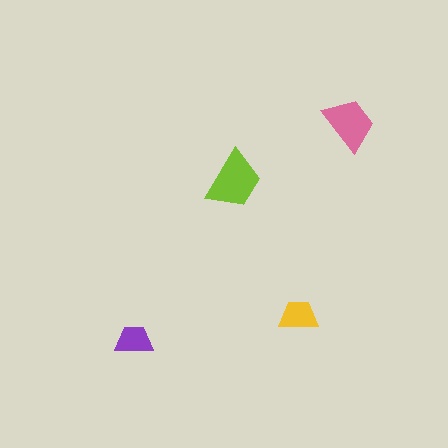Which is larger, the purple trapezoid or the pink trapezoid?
The pink one.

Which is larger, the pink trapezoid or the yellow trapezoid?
The pink one.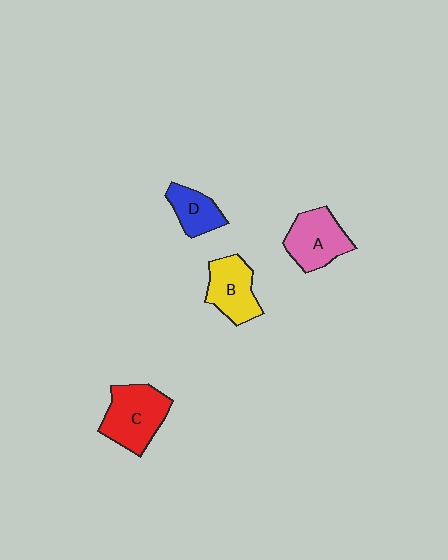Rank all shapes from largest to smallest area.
From largest to smallest: C (red), A (pink), B (yellow), D (blue).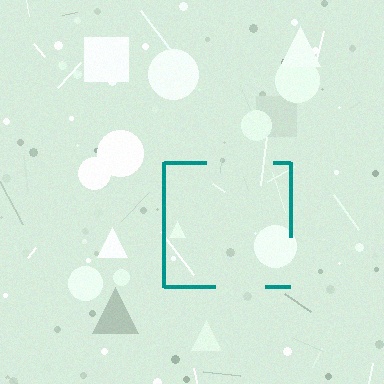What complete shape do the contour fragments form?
The contour fragments form a square.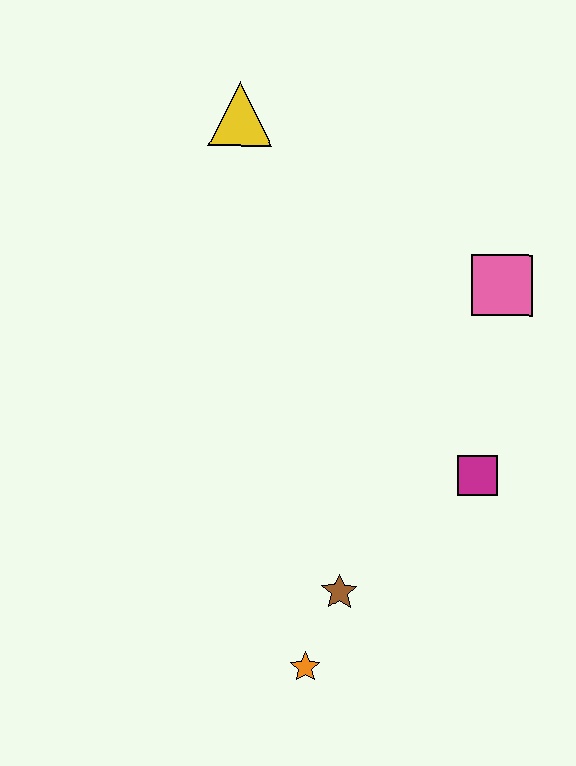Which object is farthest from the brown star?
The yellow triangle is farthest from the brown star.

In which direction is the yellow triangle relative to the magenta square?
The yellow triangle is above the magenta square.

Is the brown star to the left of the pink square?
Yes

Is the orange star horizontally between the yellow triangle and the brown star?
Yes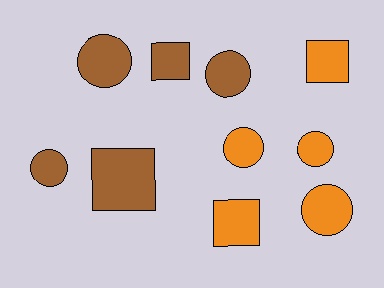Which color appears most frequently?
Brown, with 5 objects.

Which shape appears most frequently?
Circle, with 6 objects.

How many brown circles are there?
There are 3 brown circles.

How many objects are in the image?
There are 10 objects.